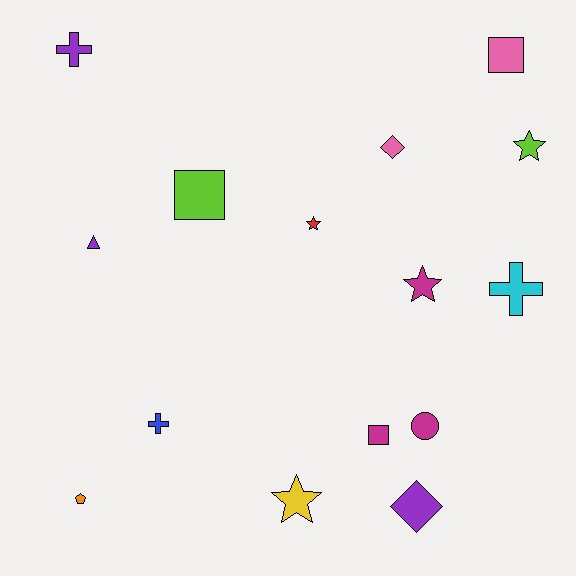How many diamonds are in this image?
There are 2 diamonds.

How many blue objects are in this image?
There is 1 blue object.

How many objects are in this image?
There are 15 objects.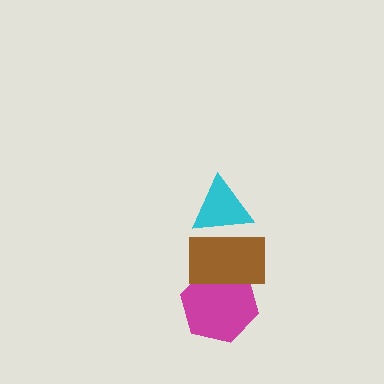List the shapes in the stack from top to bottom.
From top to bottom: the cyan triangle, the brown rectangle, the magenta hexagon.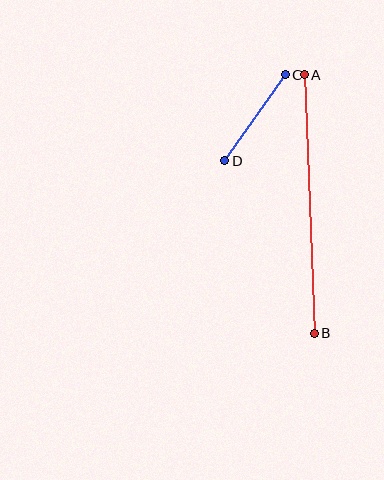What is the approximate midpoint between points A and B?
The midpoint is at approximately (309, 204) pixels.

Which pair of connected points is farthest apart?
Points A and B are farthest apart.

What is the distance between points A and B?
The distance is approximately 259 pixels.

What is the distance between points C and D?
The distance is approximately 105 pixels.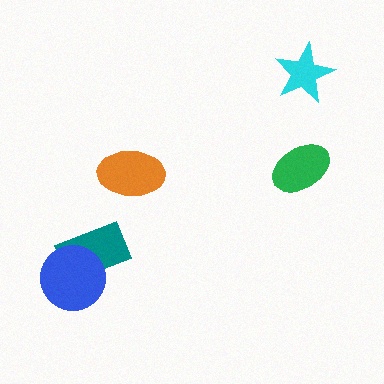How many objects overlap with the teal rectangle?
1 object overlaps with the teal rectangle.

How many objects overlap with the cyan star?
0 objects overlap with the cyan star.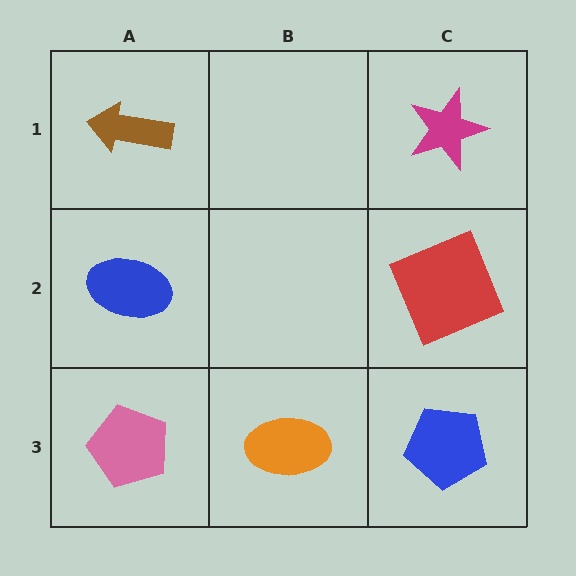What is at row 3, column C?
A blue pentagon.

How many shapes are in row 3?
3 shapes.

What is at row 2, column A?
A blue ellipse.